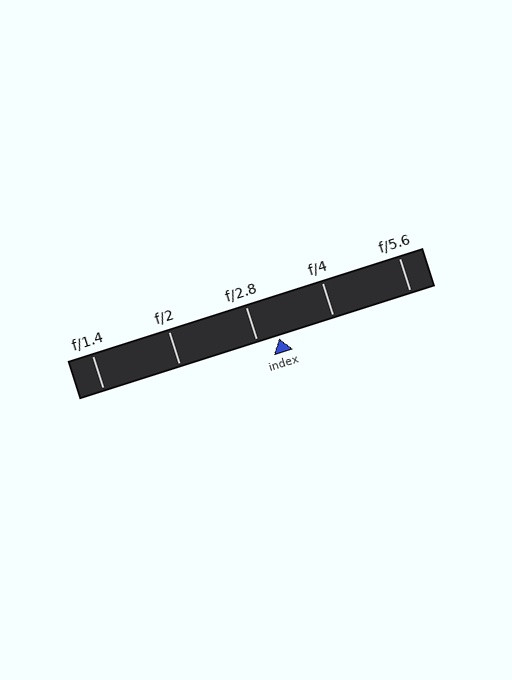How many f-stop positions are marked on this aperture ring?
There are 5 f-stop positions marked.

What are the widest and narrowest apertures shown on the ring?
The widest aperture shown is f/1.4 and the narrowest is f/5.6.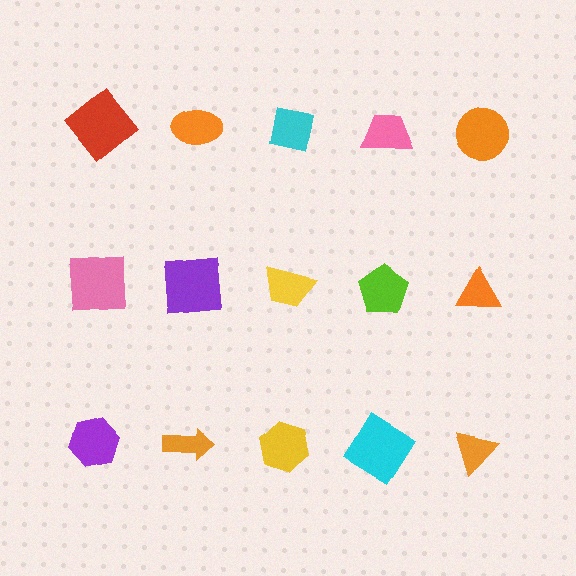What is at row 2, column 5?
An orange triangle.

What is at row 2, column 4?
A lime pentagon.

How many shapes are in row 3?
5 shapes.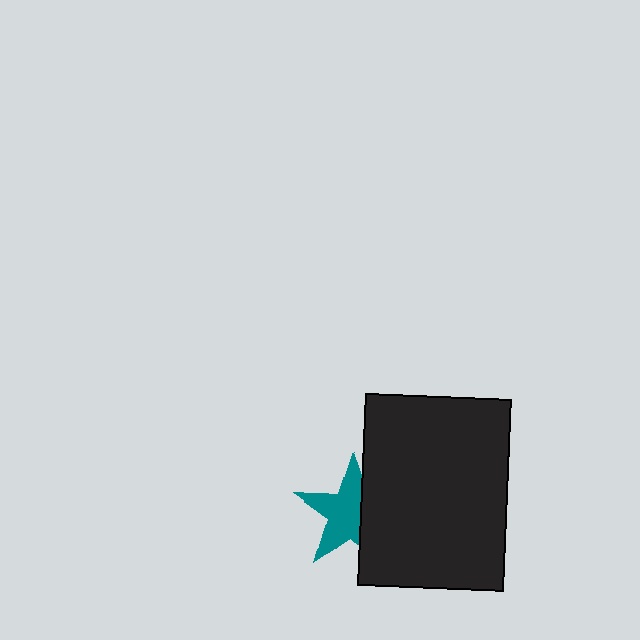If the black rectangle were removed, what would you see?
You would see the complete teal star.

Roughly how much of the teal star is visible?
About half of it is visible (roughly 63%).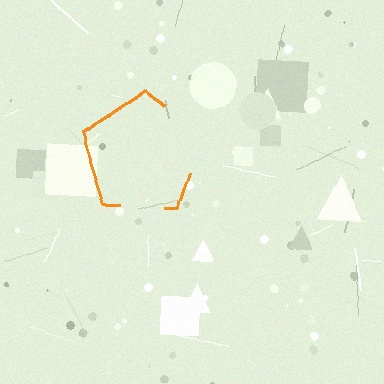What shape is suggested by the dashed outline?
The dashed outline suggests a pentagon.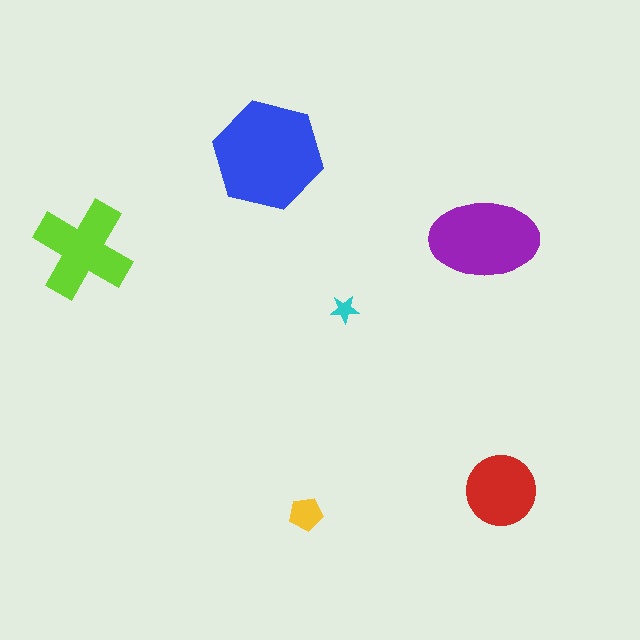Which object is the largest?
The blue hexagon.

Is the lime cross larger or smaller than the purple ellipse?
Smaller.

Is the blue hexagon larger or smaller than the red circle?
Larger.